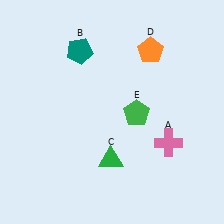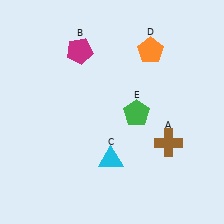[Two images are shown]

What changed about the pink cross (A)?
In Image 1, A is pink. In Image 2, it changed to brown.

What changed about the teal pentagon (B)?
In Image 1, B is teal. In Image 2, it changed to magenta.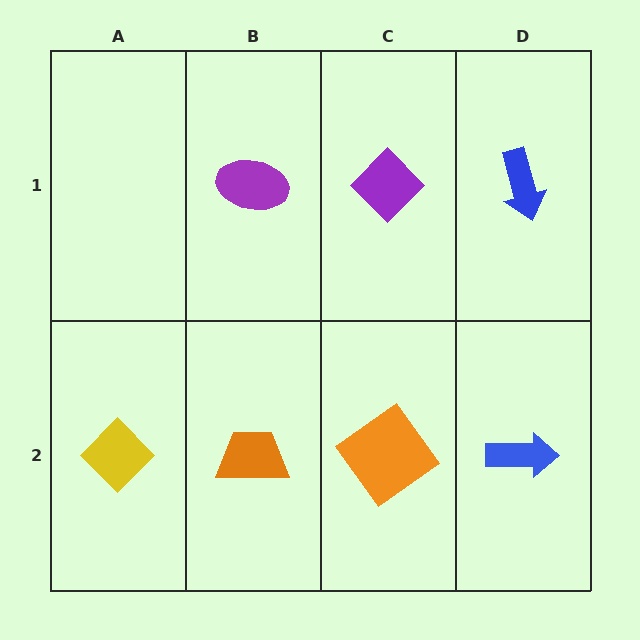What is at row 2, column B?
An orange trapezoid.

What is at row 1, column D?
A blue arrow.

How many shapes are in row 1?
3 shapes.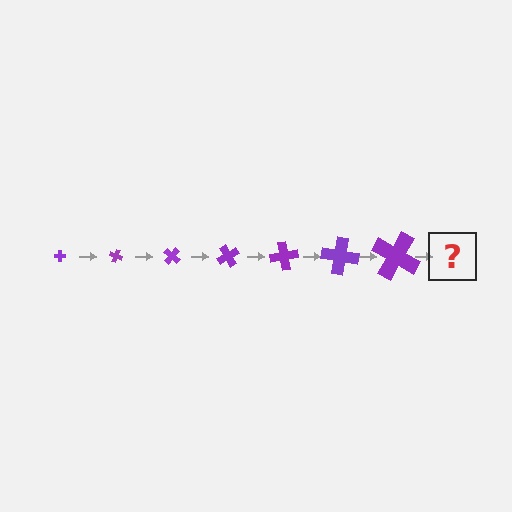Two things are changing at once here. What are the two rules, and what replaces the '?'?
The two rules are that the cross grows larger each step and it rotates 20 degrees each step. The '?' should be a cross, larger than the previous one and rotated 140 degrees from the start.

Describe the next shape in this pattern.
It should be a cross, larger than the previous one and rotated 140 degrees from the start.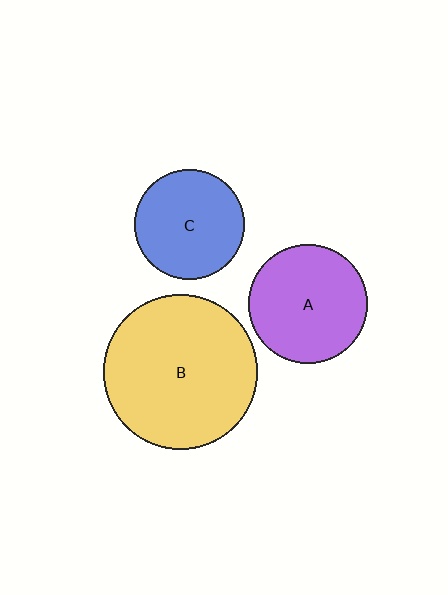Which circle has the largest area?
Circle B (yellow).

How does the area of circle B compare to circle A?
Approximately 1.7 times.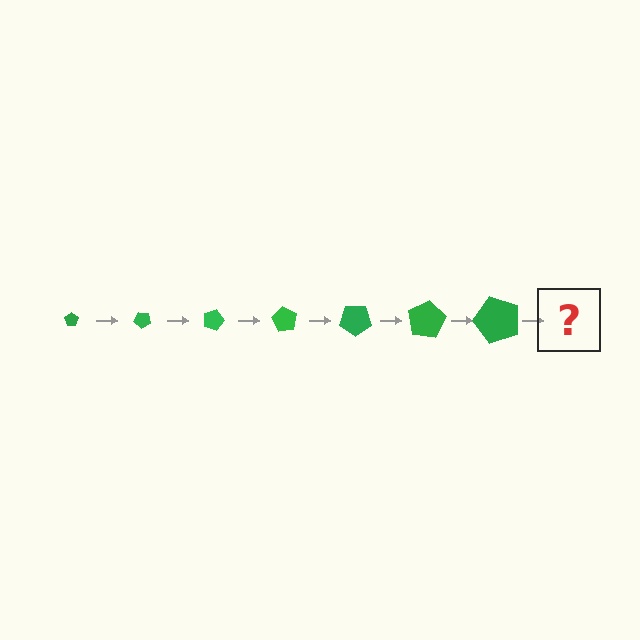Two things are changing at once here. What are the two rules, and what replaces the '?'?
The two rules are that the pentagon grows larger each step and it rotates 45 degrees each step. The '?' should be a pentagon, larger than the previous one and rotated 315 degrees from the start.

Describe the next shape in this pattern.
It should be a pentagon, larger than the previous one and rotated 315 degrees from the start.